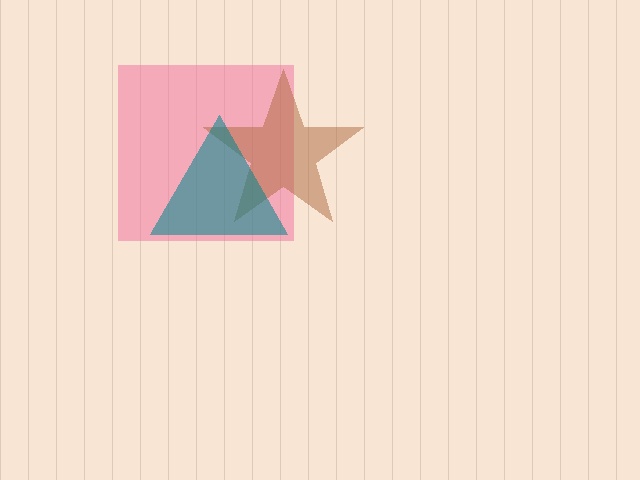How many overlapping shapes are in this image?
There are 3 overlapping shapes in the image.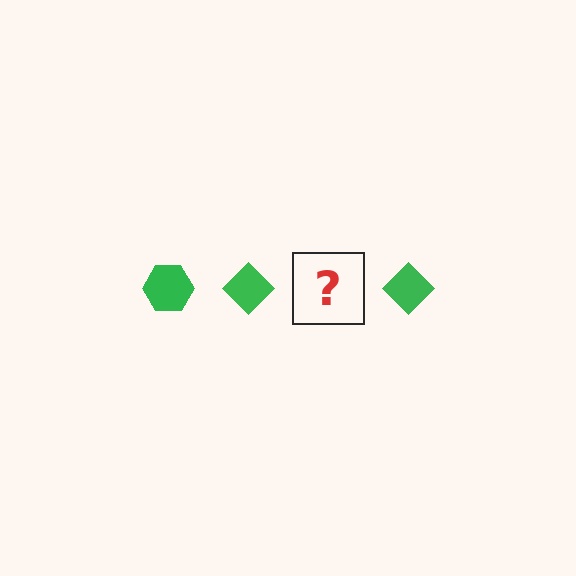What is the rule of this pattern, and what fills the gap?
The rule is that the pattern cycles through hexagon, diamond shapes in green. The gap should be filled with a green hexagon.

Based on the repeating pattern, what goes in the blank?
The blank should be a green hexagon.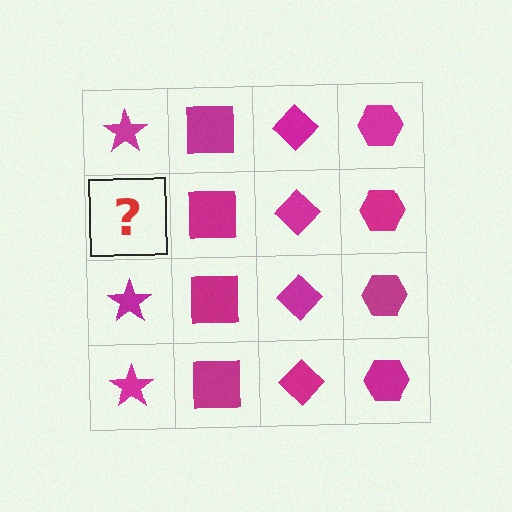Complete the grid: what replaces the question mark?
The question mark should be replaced with a magenta star.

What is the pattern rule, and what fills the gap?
The rule is that each column has a consistent shape. The gap should be filled with a magenta star.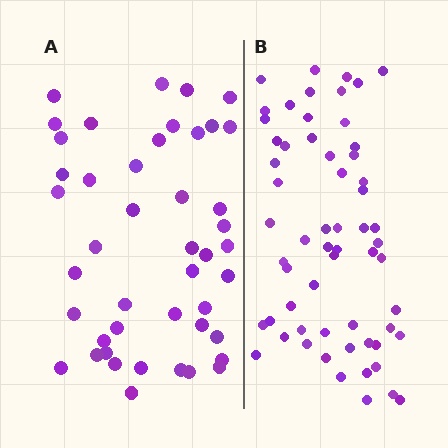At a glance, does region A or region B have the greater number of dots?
Region B (the right region) has more dots.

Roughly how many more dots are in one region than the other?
Region B has approximately 15 more dots than region A.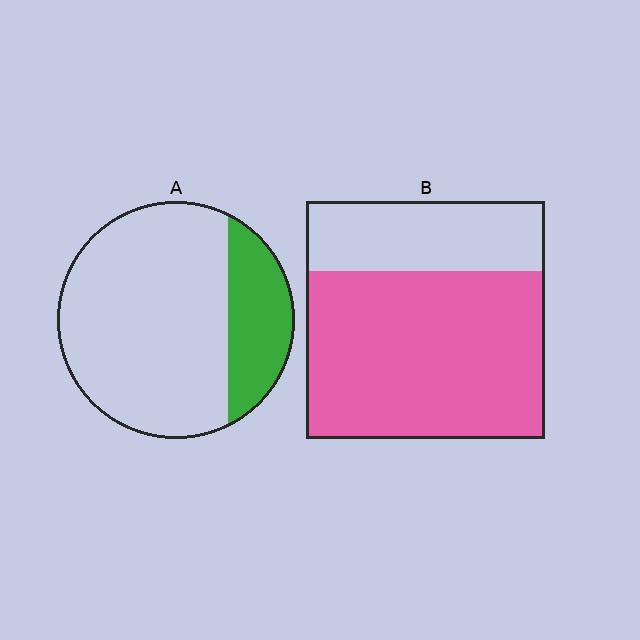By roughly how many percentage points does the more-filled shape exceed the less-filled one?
By roughly 50 percentage points (B over A).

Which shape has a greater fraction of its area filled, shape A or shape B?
Shape B.